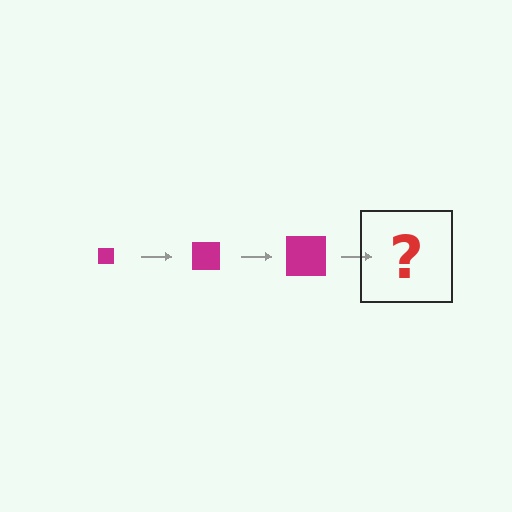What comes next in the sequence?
The next element should be a magenta square, larger than the previous one.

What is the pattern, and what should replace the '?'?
The pattern is that the square gets progressively larger each step. The '?' should be a magenta square, larger than the previous one.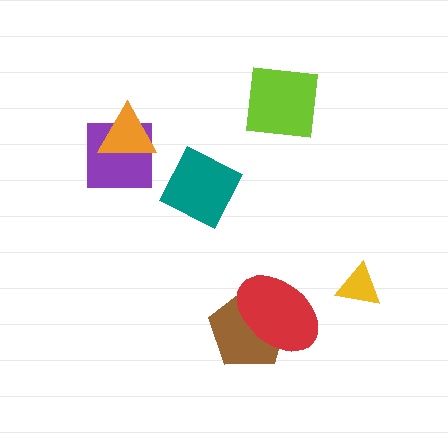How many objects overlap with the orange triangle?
1 object overlaps with the orange triangle.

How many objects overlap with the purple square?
1 object overlaps with the purple square.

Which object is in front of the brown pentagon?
The red ellipse is in front of the brown pentagon.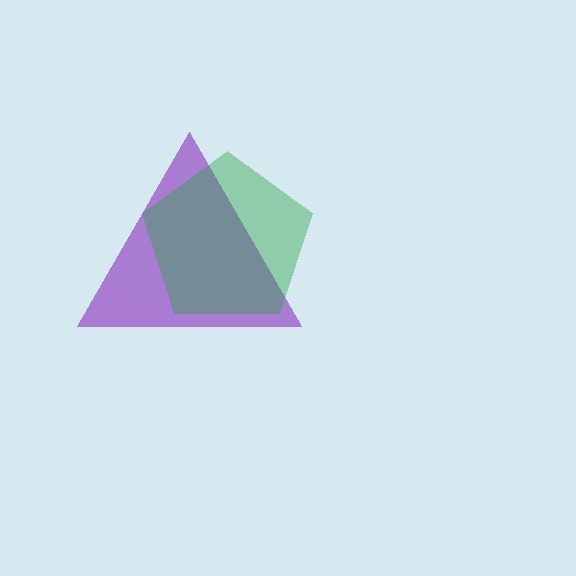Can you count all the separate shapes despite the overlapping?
Yes, there are 2 separate shapes.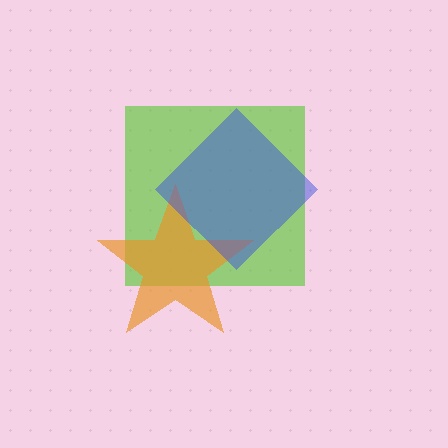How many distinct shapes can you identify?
There are 3 distinct shapes: a lime square, an orange star, a blue diamond.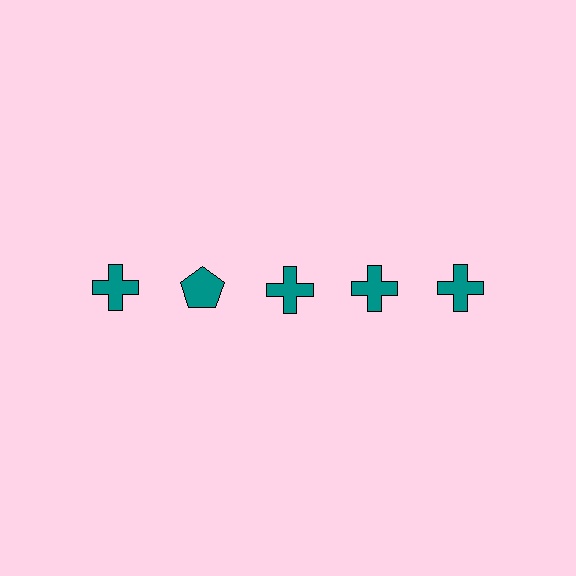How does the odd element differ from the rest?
It has a different shape: pentagon instead of cross.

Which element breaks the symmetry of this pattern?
The teal pentagon in the top row, second from left column breaks the symmetry. All other shapes are teal crosses.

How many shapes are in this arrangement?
There are 5 shapes arranged in a grid pattern.